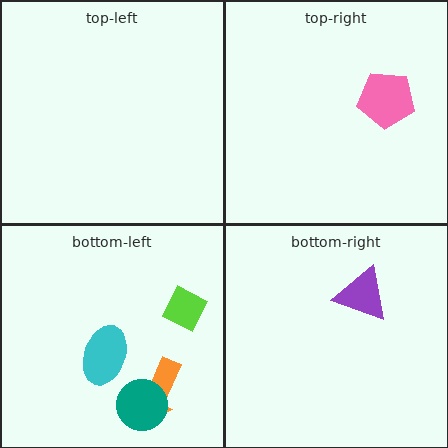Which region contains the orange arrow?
The bottom-left region.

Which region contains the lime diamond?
The bottom-left region.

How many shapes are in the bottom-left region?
4.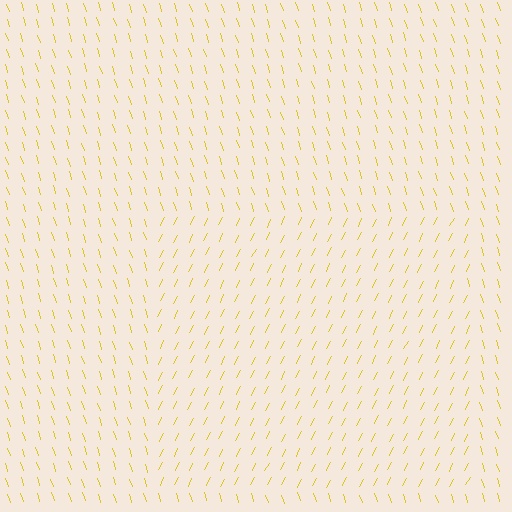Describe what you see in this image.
The image is filled with small yellow line segments. A rectangle region in the image has lines oriented differently from the surrounding lines, creating a visible texture boundary.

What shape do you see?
I see a rectangle.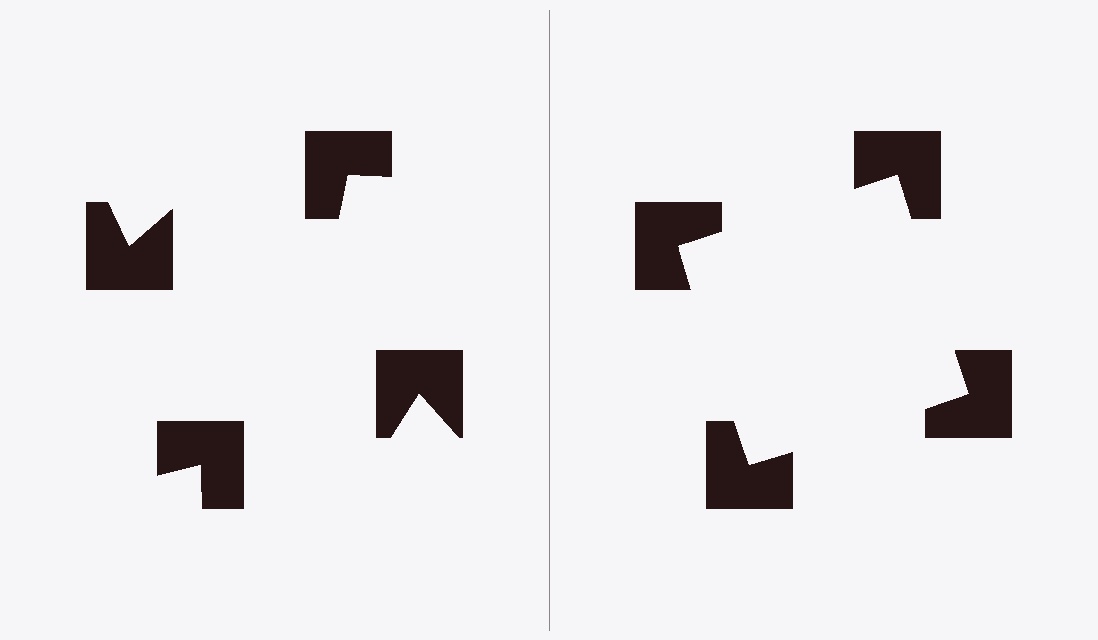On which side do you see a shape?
An illusory square appears on the right side. On the left side the wedge cuts are rotated, so no coherent shape forms.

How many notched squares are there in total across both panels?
8 — 4 on each side.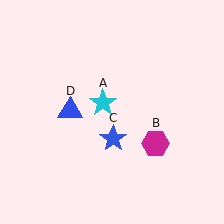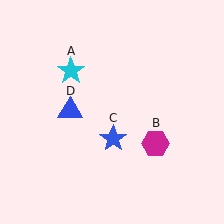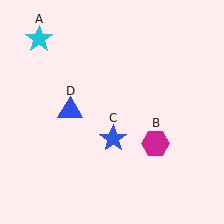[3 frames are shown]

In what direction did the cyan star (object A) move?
The cyan star (object A) moved up and to the left.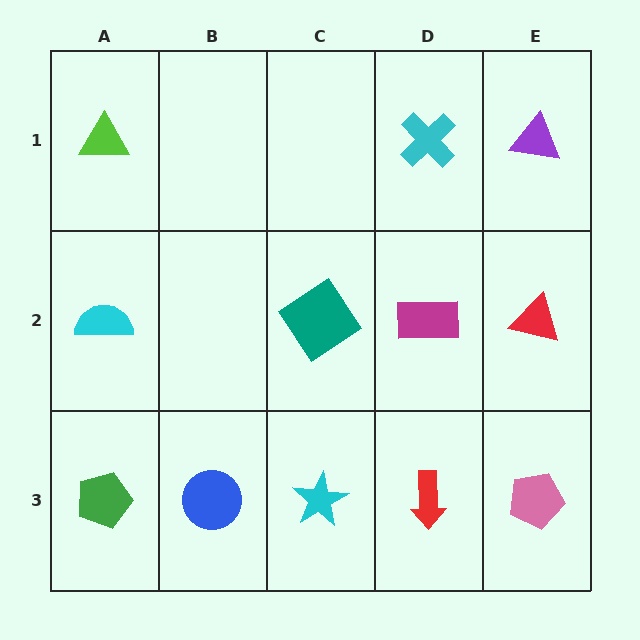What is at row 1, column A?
A lime triangle.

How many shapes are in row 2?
4 shapes.